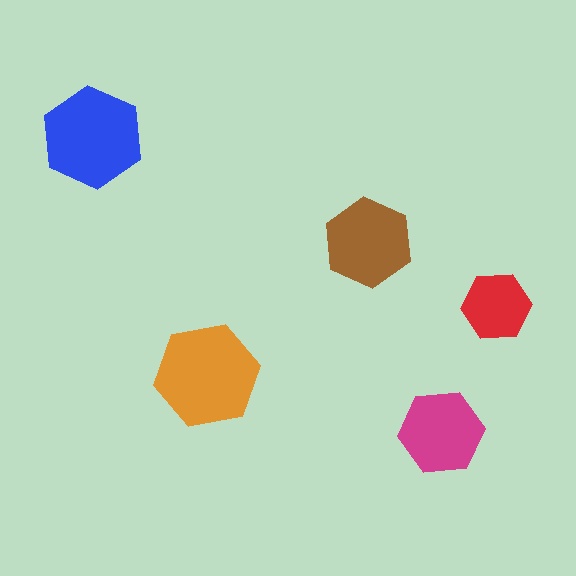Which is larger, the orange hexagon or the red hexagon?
The orange one.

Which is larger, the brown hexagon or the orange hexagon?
The orange one.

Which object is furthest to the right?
The red hexagon is rightmost.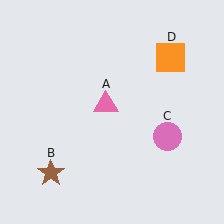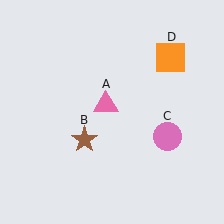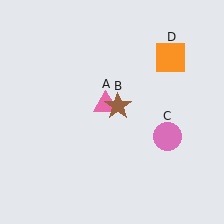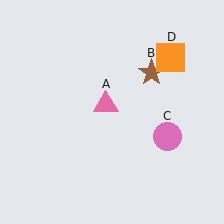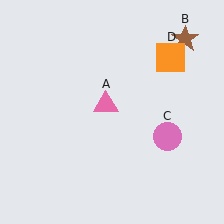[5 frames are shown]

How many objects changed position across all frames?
1 object changed position: brown star (object B).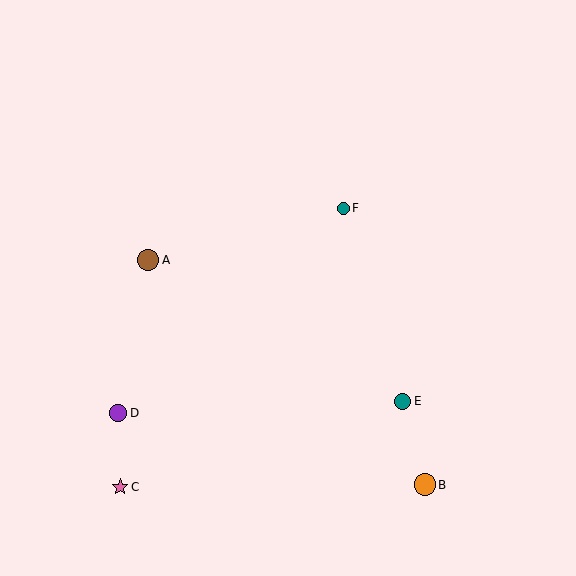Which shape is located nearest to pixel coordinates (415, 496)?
The orange circle (labeled B) at (425, 485) is nearest to that location.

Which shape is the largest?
The brown circle (labeled A) is the largest.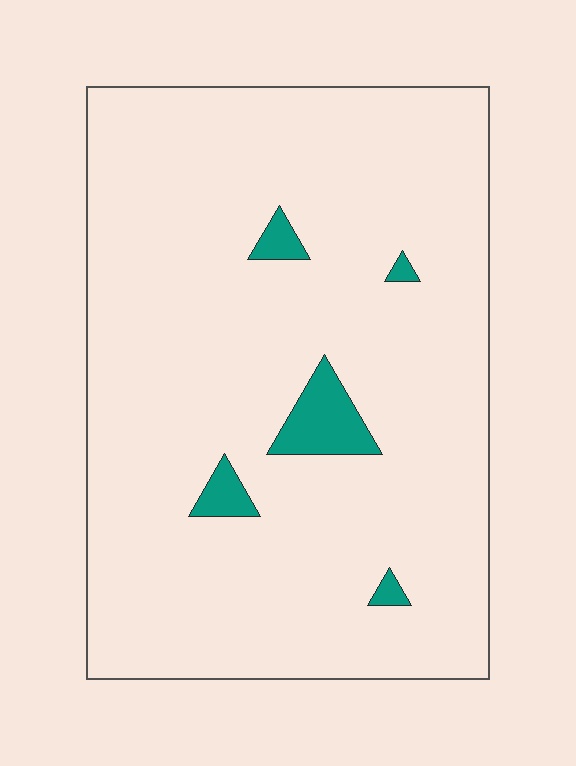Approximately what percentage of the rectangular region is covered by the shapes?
Approximately 5%.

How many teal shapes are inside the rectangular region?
5.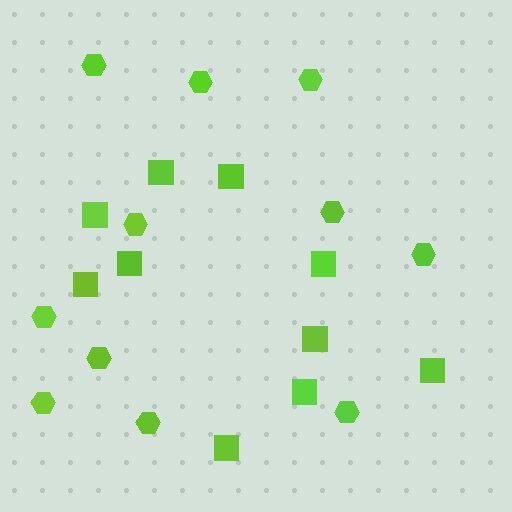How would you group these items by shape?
There are 2 groups: one group of squares (10) and one group of hexagons (11).